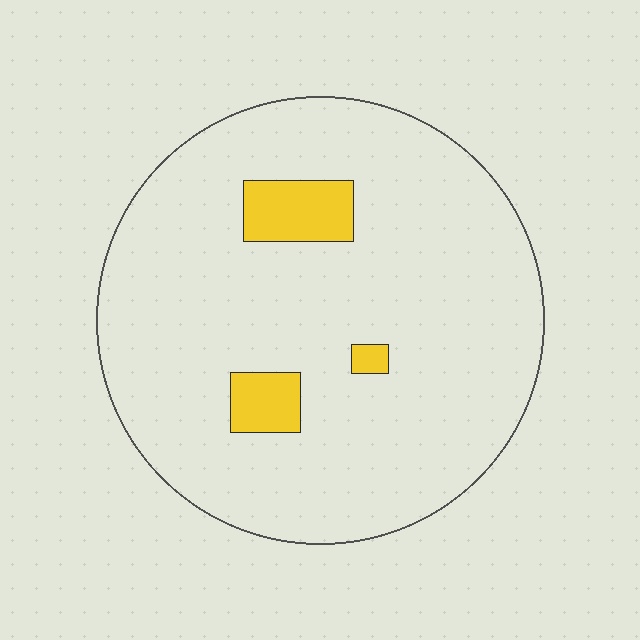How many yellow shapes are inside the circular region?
3.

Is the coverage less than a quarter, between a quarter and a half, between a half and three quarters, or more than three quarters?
Less than a quarter.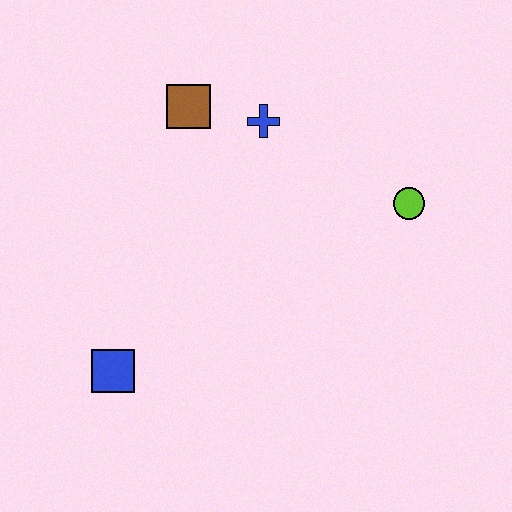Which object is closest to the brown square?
The blue cross is closest to the brown square.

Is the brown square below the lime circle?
No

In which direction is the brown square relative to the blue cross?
The brown square is to the left of the blue cross.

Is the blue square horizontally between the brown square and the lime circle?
No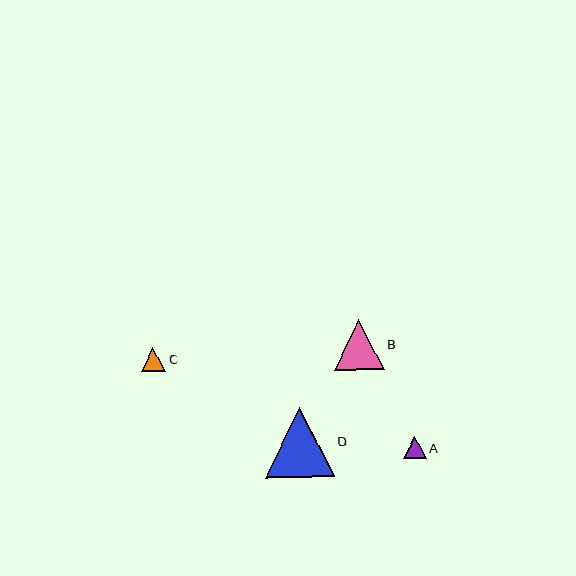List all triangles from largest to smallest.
From largest to smallest: D, B, C, A.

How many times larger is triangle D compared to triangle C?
Triangle D is approximately 2.9 times the size of triangle C.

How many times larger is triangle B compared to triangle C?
Triangle B is approximately 2.1 times the size of triangle C.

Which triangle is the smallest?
Triangle A is the smallest with a size of approximately 22 pixels.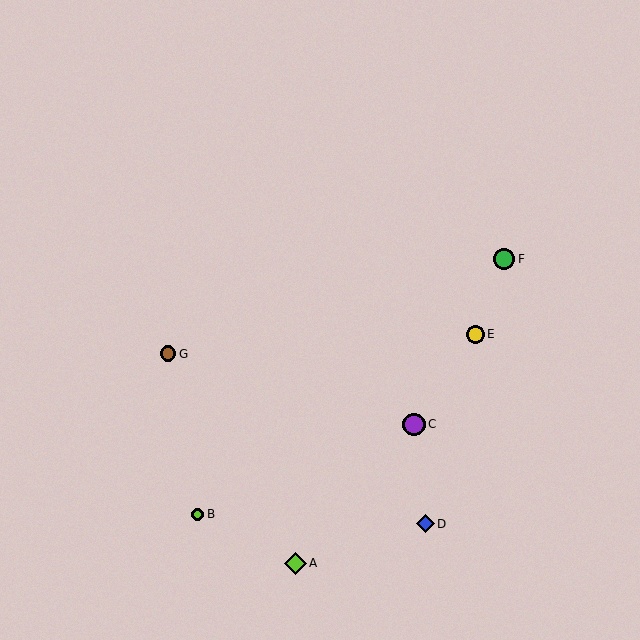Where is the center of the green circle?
The center of the green circle is at (504, 259).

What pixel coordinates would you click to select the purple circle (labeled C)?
Click at (414, 424) to select the purple circle C.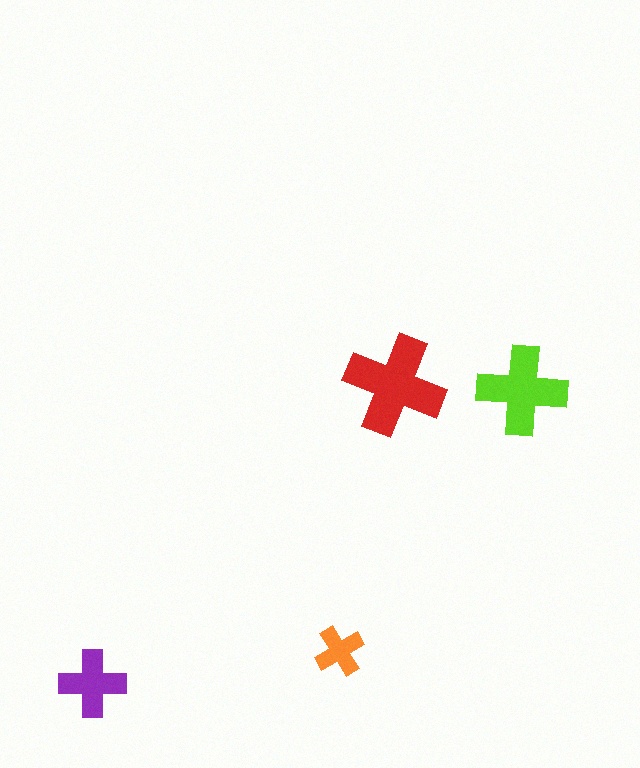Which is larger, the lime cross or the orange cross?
The lime one.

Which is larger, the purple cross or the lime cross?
The lime one.